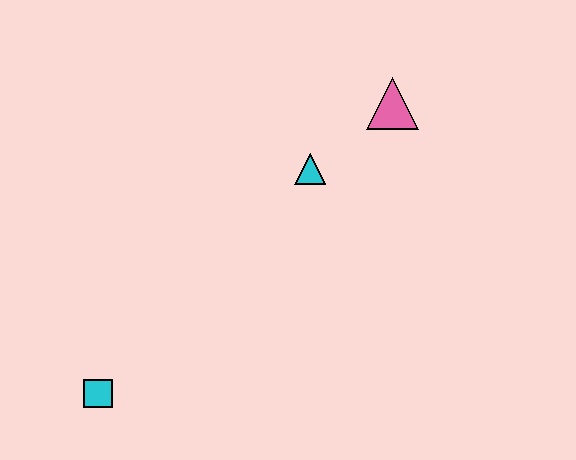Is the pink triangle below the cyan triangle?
No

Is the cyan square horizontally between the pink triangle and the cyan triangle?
No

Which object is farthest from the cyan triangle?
The cyan square is farthest from the cyan triangle.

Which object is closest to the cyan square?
The cyan triangle is closest to the cyan square.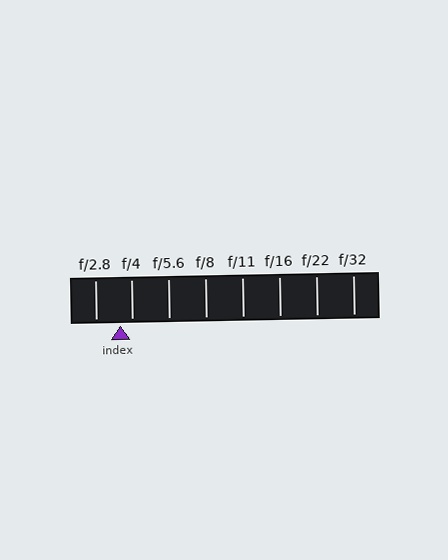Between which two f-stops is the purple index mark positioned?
The index mark is between f/2.8 and f/4.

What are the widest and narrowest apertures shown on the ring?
The widest aperture shown is f/2.8 and the narrowest is f/32.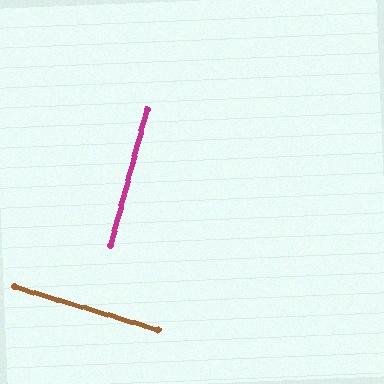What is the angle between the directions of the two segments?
Approximately 88 degrees.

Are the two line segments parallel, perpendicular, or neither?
Perpendicular — they meet at approximately 88°.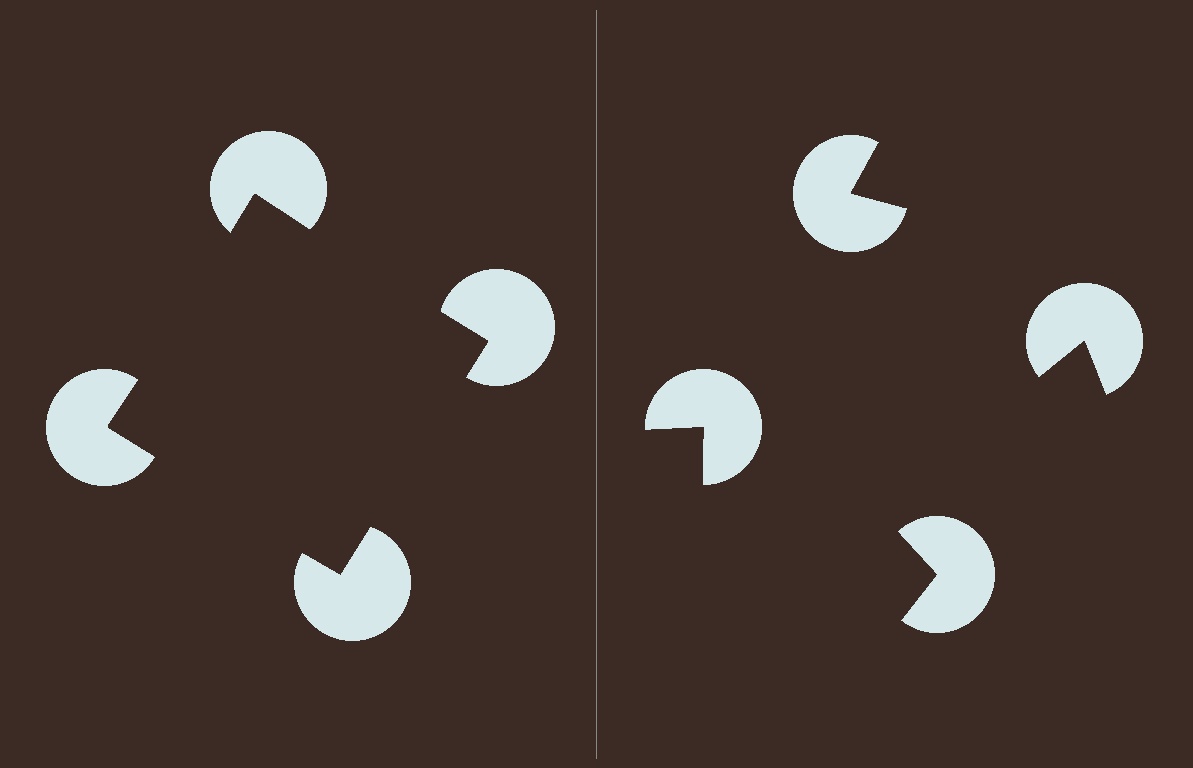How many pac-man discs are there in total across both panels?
8 — 4 on each side.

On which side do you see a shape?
An illusory square appears on the left side. On the right side the wedge cuts are rotated, so no coherent shape forms.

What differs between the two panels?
The pac-man discs are positioned identically on both sides; only the wedge orientations differ. On the left they align to a square; on the right they are misaligned.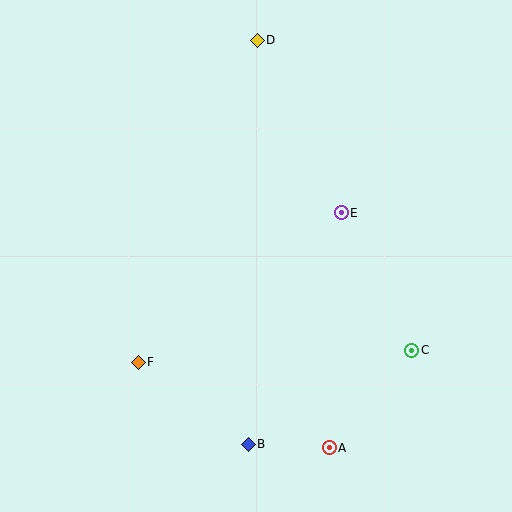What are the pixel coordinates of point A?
Point A is at (329, 448).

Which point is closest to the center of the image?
Point E at (341, 213) is closest to the center.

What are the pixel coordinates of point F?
Point F is at (138, 362).